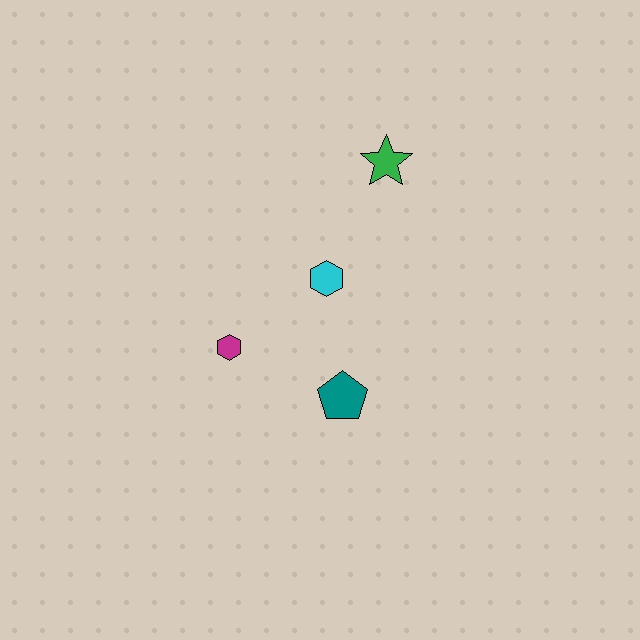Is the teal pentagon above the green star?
No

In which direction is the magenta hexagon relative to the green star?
The magenta hexagon is below the green star.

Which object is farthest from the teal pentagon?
The green star is farthest from the teal pentagon.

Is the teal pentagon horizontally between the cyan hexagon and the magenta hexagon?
No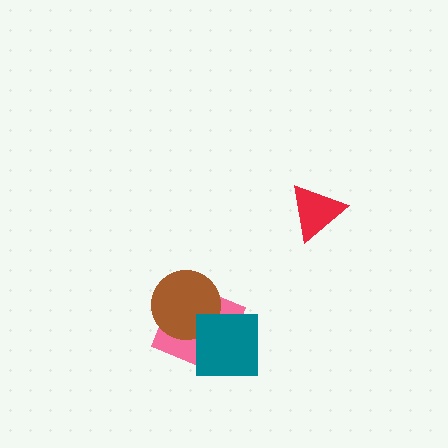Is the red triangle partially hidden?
No, no other shape covers it.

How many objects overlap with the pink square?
2 objects overlap with the pink square.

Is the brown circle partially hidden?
Yes, it is partially covered by another shape.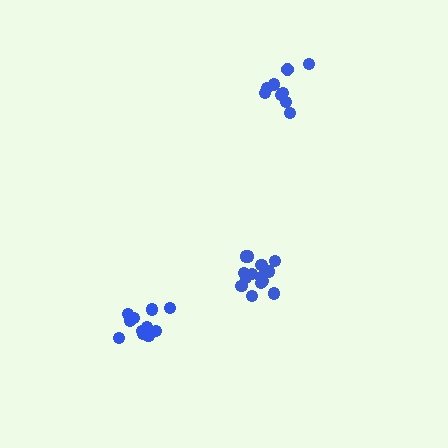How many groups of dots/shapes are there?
There are 3 groups.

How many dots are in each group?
Group 1: 15 dots, Group 2: 10 dots, Group 3: 11 dots (36 total).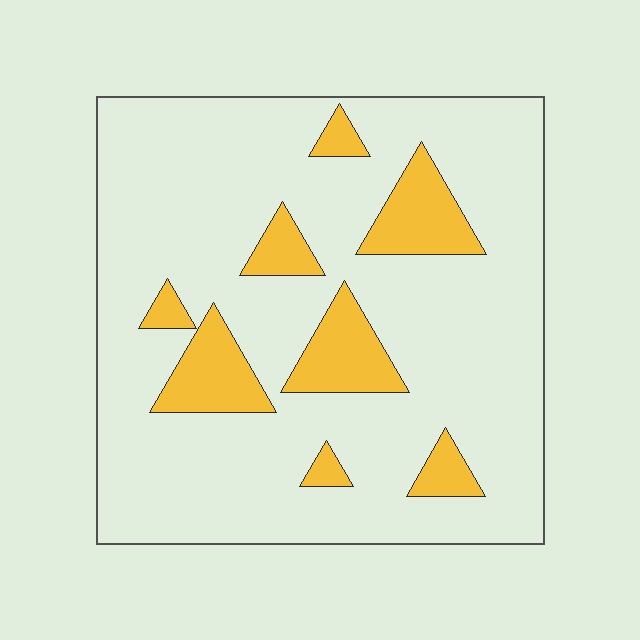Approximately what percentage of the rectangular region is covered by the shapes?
Approximately 15%.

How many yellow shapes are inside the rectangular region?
8.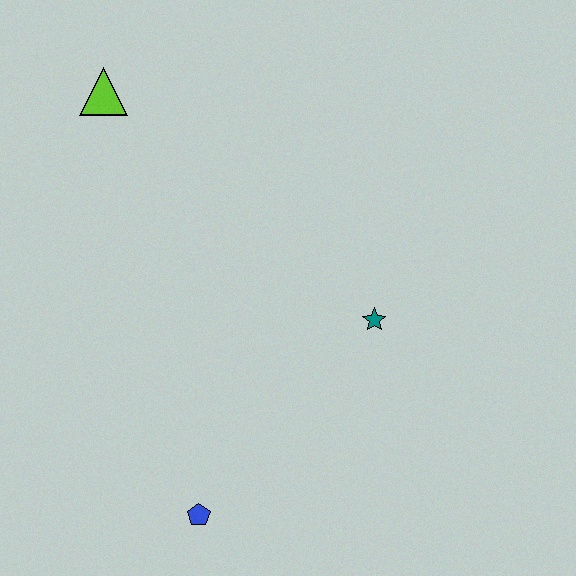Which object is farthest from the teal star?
The lime triangle is farthest from the teal star.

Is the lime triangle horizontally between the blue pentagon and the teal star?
No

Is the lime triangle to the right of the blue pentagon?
No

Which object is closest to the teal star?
The blue pentagon is closest to the teal star.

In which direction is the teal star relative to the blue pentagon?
The teal star is above the blue pentagon.